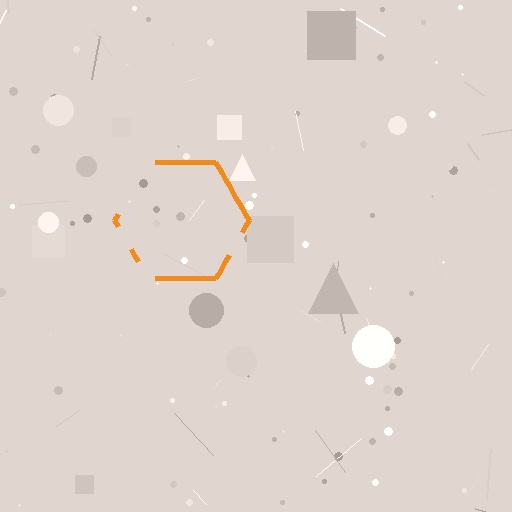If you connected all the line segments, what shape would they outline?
They would outline a hexagon.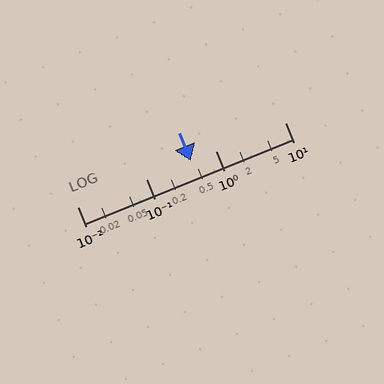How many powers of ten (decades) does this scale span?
The scale spans 3 decades, from 0.01 to 10.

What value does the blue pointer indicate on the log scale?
The pointer indicates approximately 0.44.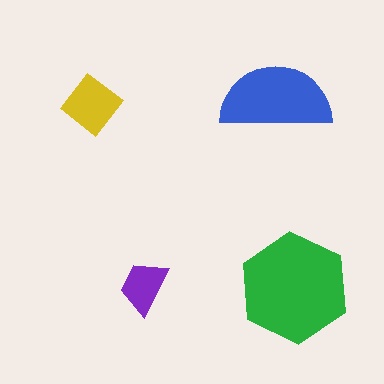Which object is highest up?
The blue semicircle is topmost.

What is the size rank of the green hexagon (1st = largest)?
1st.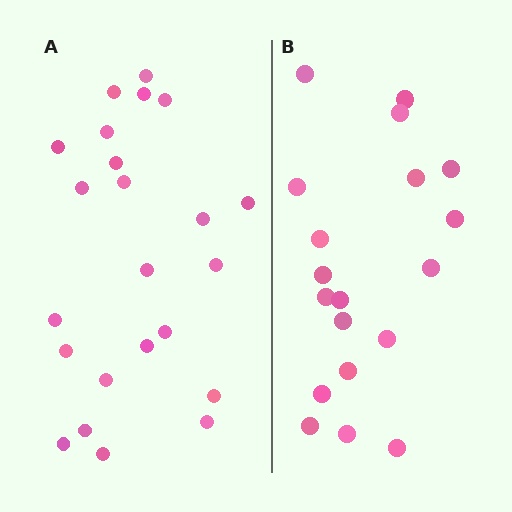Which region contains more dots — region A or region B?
Region A (the left region) has more dots.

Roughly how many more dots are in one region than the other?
Region A has about 4 more dots than region B.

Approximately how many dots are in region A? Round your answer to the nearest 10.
About 20 dots. (The exact count is 23, which rounds to 20.)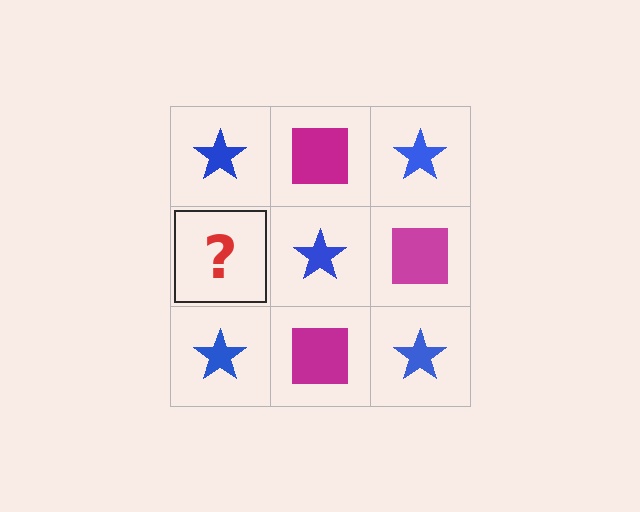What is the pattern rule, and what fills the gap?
The rule is that it alternates blue star and magenta square in a checkerboard pattern. The gap should be filled with a magenta square.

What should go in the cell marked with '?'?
The missing cell should contain a magenta square.